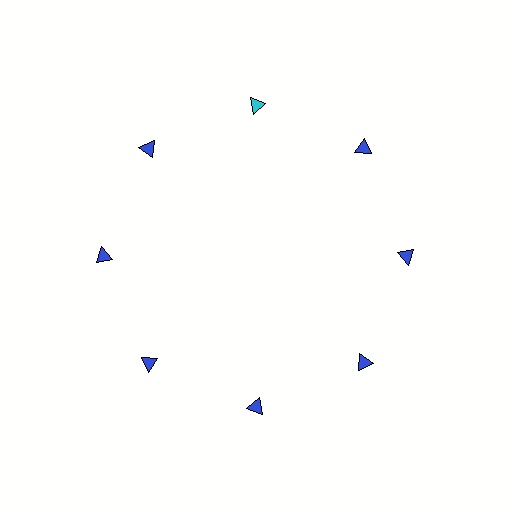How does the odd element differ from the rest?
It has a different color: cyan instead of blue.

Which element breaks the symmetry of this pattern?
The cyan triangle at roughly the 12 o'clock position breaks the symmetry. All other shapes are blue triangles.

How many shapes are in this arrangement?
There are 8 shapes arranged in a ring pattern.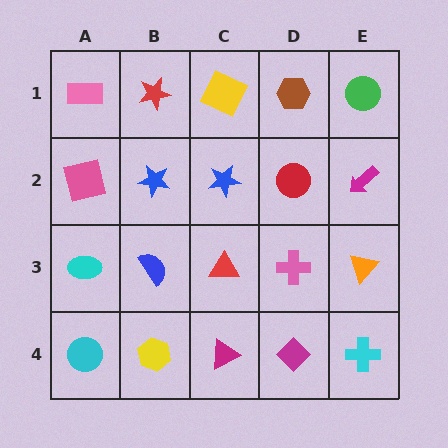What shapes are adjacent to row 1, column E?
A magenta arrow (row 2, column E), a brown hexagon (row 1, column D).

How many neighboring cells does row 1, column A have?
2.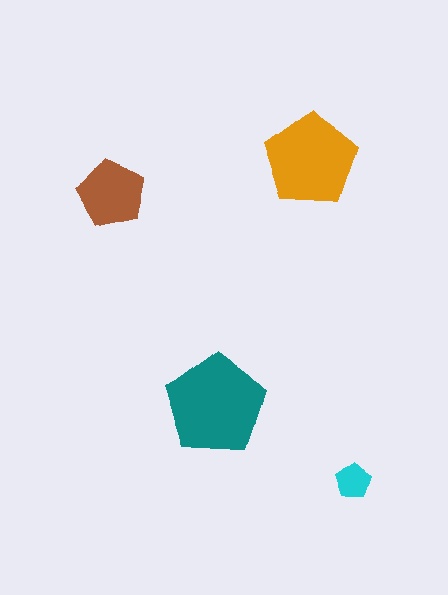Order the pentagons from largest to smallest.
the teal one, the orange one, the brown one, the cyan one.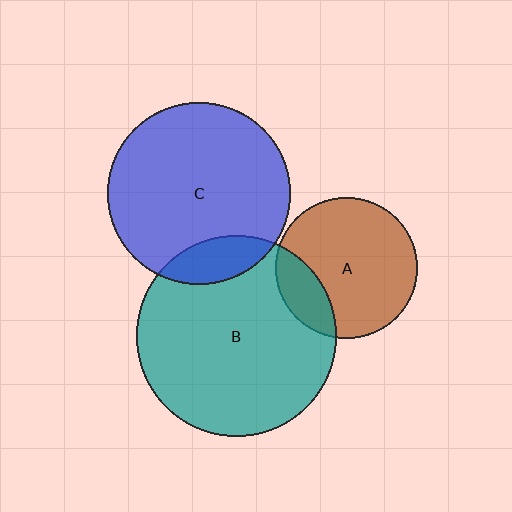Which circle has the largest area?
Circle B (teal).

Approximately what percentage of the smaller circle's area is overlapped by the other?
Approximately 15%.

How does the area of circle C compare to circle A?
Approximately 1.7 times.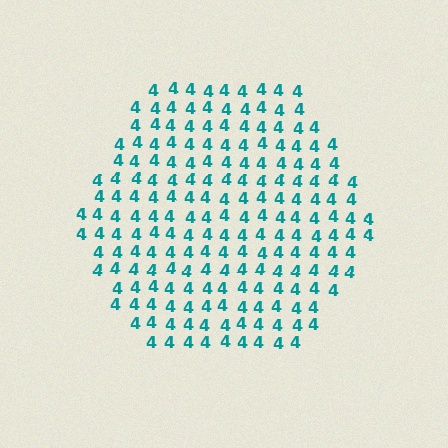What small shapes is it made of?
It is made of small digit 4's.